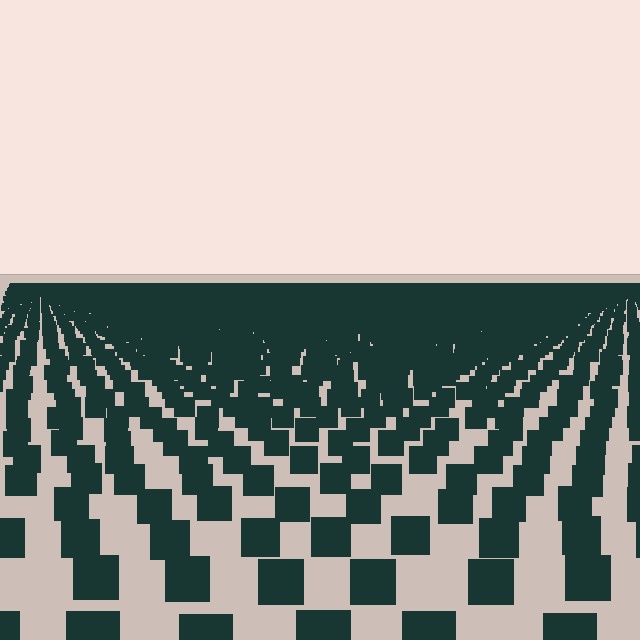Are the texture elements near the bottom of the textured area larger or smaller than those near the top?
Larger. Near the bottom, elements are closer to the viewer and appear at a bigger on-screen size.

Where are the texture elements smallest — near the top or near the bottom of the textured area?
Near the top.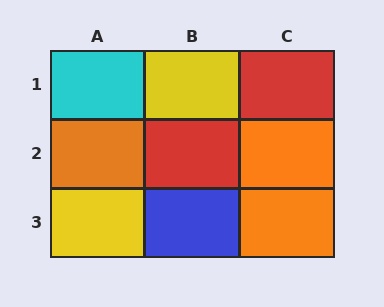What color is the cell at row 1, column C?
Red.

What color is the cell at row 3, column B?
Blue.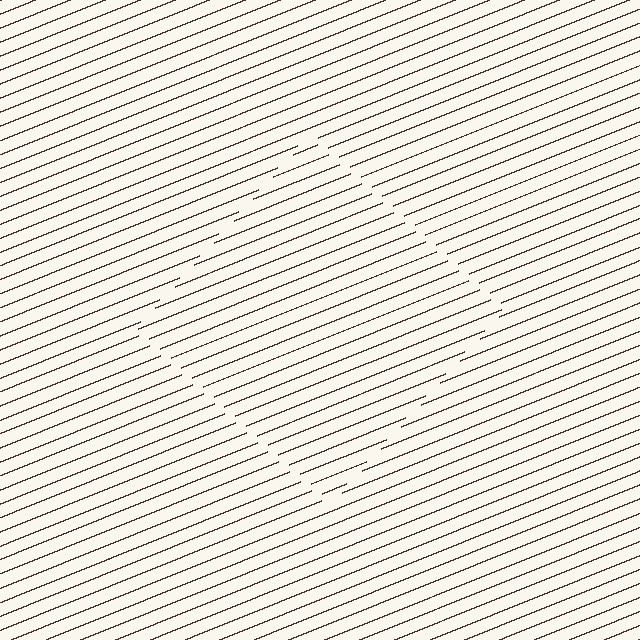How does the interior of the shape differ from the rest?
The interior of the shape contains the same grating, shifted by half a period — the contour is defined by the phase discontinuity where line-ends from the inner and outer gratings abut.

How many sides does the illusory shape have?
4 sides — the line-ends trace a square.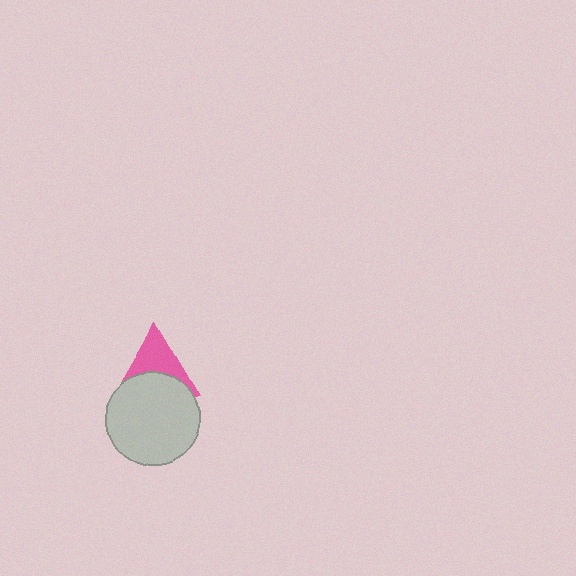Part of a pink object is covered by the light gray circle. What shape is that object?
It is a triangle.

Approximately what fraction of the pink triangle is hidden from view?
Roughly 48% of the pink triangle is hidden behind the light gray circle.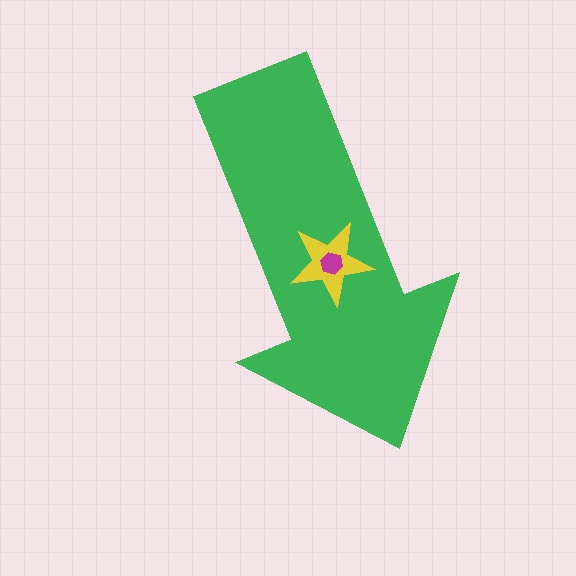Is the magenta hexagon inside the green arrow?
Yes.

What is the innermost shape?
The magenta hexagon.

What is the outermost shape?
The green arrow.